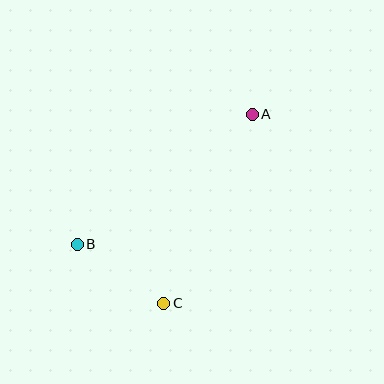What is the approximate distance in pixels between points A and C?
The distance between A and C is approximately 209 pixels.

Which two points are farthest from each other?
Points A and B are farthest from each other.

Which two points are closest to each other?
Points B and C are closest to each other.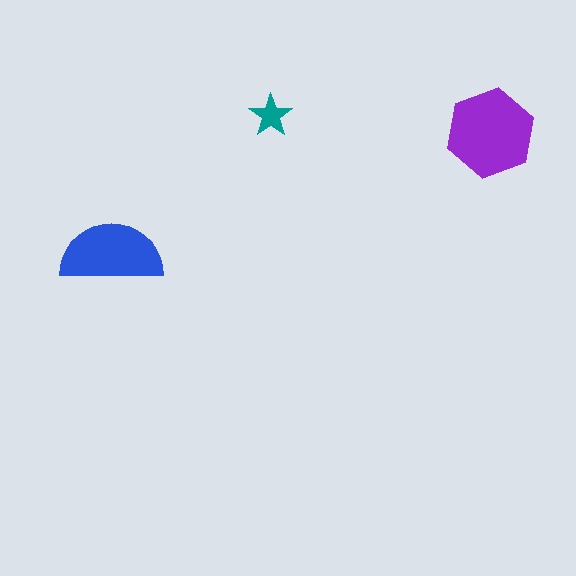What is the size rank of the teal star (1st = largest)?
3rd.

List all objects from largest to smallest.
The purple hexagon, the blue semicircle, the teal star.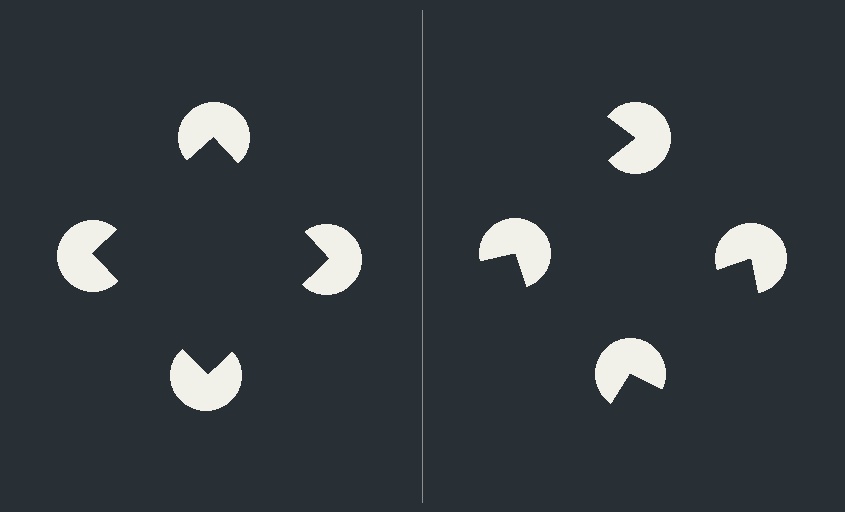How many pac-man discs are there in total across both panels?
8 — 4 on each side.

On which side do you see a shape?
An illusory square appears on the left side. On the right side the wedge cuts are rotated, so no coherent shape forms.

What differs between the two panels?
The pac-man discs are positioned identically on both sides; only the wedge orientations differ. On the left they align to a square; on the right they are misaligned.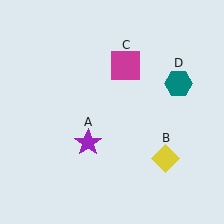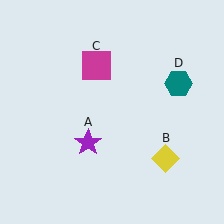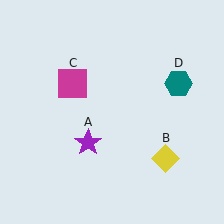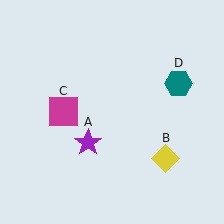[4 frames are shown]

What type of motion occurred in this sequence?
The magenta square (object C) rotated counterclockwise around the center of the scene.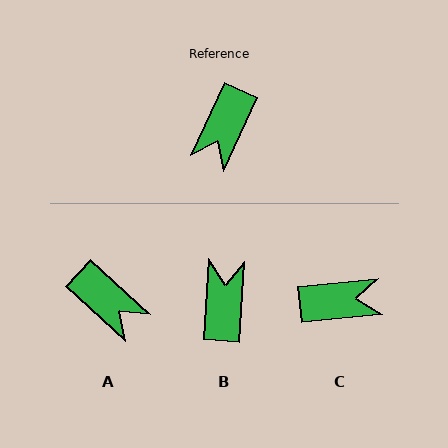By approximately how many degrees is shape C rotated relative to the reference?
Approximately 120 degrees counter-clockwise.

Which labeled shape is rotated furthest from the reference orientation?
B, about 159 degrees away.